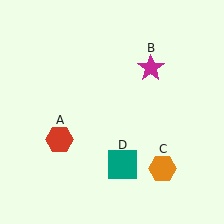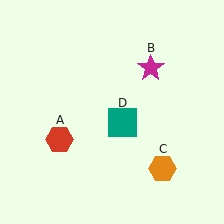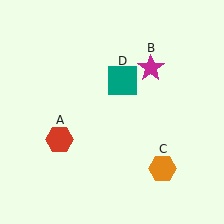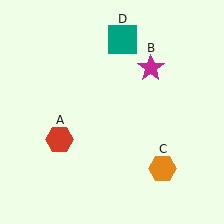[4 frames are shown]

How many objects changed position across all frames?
1 object changed position: teal square (object D).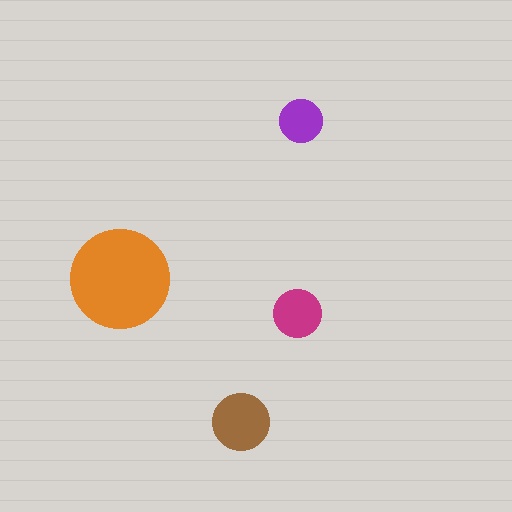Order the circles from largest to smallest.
the orange one, the brown one, the magenta one, the purple one.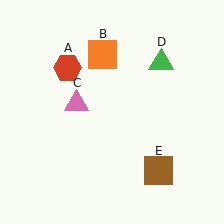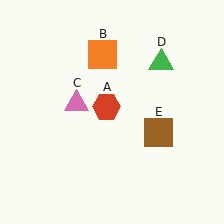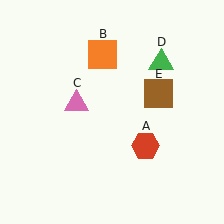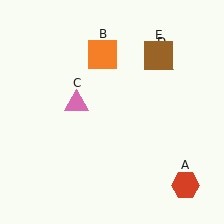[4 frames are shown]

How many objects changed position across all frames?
2 objects changed position: red hexagon (object A), brown square (object E).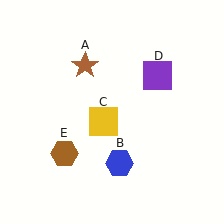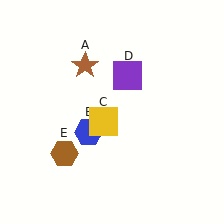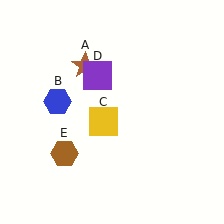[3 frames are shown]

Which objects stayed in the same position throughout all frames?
Brown star (object A) and yellow square (object C) and brown hexagon (object E) remained stationary.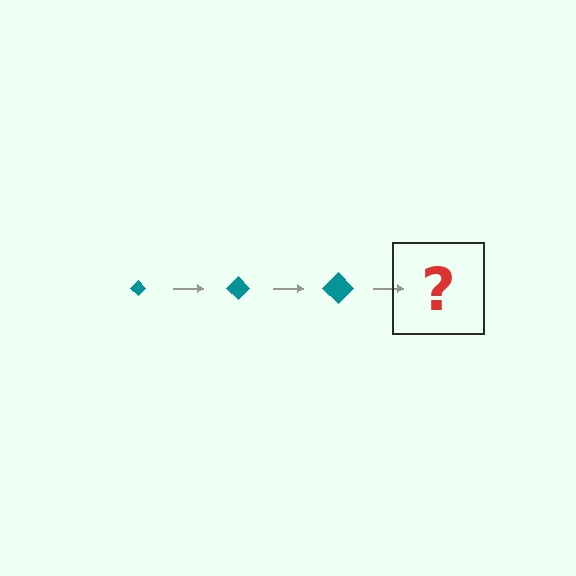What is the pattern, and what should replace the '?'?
The pattern is that the diamond gets progressively larger each step. The '?' should be a teal diamond, larger than the previous one.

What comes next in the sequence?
The next element should be a teal diamond, larger than the previous one.